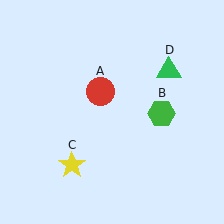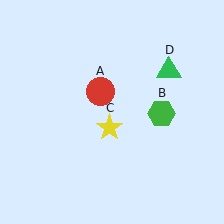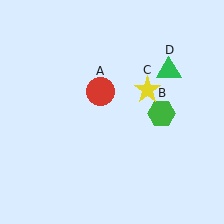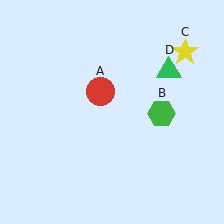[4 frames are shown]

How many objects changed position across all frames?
1 object changed position: yellow star (object C).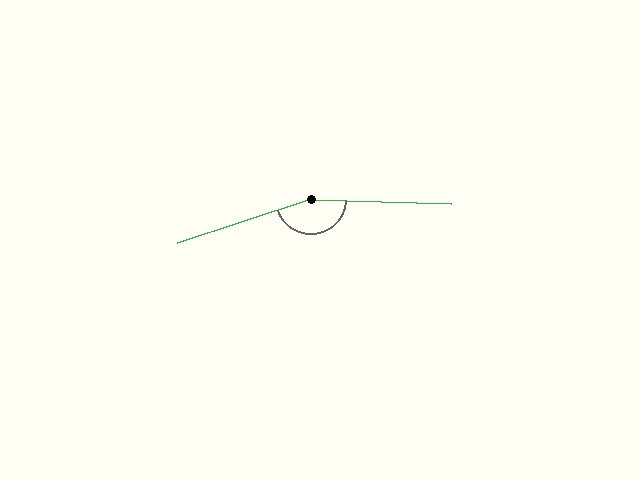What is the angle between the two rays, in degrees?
Approximately 160 degrees.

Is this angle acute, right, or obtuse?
It is obtuse.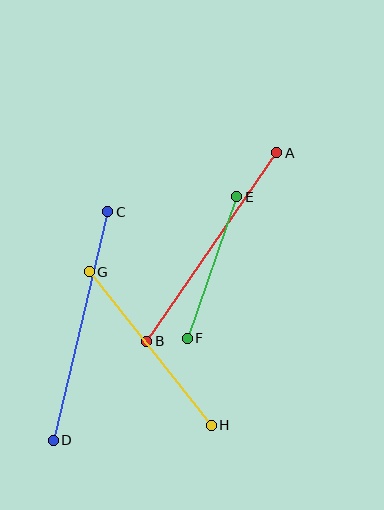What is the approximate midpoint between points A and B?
The midpoint is at approximately (212, 247) pixels.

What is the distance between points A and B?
The distance is approximately 229 pixels.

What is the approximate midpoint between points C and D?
The midpoint is at approximately (80, 326) pixels.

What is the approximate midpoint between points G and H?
The midpoint is at approximately (150, 348) pixels.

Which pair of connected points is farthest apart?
Points C and D are farthest apart.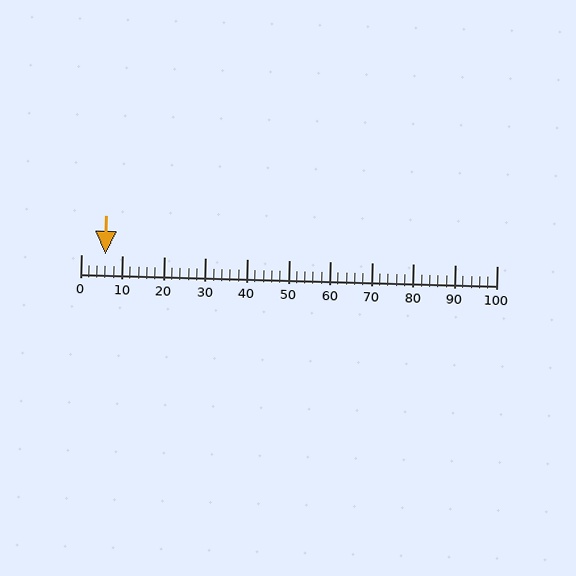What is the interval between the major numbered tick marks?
The major tick marks are spaced 10 units apart.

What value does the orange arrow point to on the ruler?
The orange arrow points to approximately 6.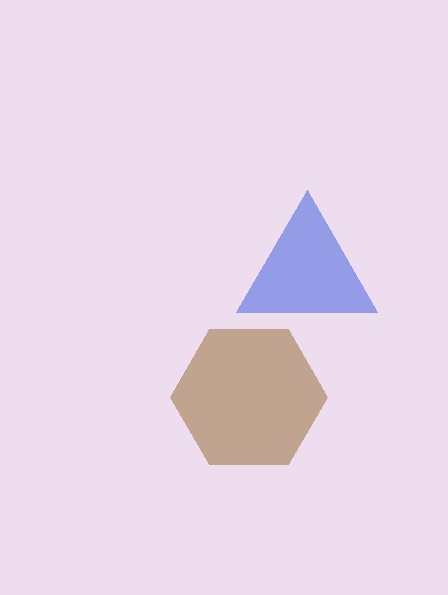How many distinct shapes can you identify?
There are 2 distinct shapes: a brown hexagon, a blue triangle.